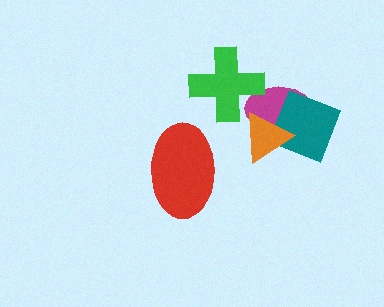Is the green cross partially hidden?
No, no other shape covers it.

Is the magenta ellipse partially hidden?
Yes, it is partially covered by another shape.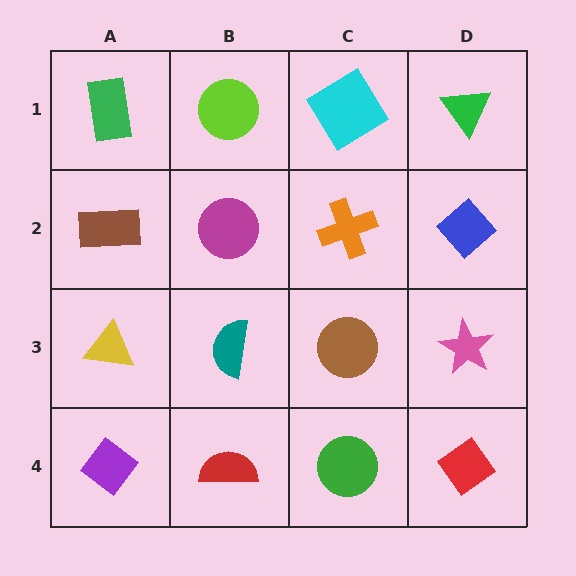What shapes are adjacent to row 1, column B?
A magenta circle (row 2, column B), a green rectangle (row 1, column A), a cyan diamond (row 1, column C).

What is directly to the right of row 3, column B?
A brown circle.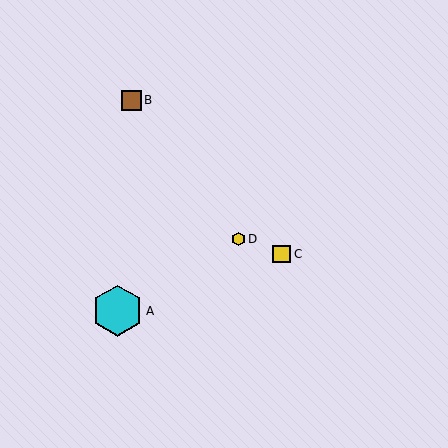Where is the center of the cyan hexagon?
The center of the cyan hexagon is at (117, 311).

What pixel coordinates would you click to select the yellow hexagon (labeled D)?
Click at (238, 239) to select the yellow hexagon D.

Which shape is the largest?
The cyan hexagon (labeled A) is the largest.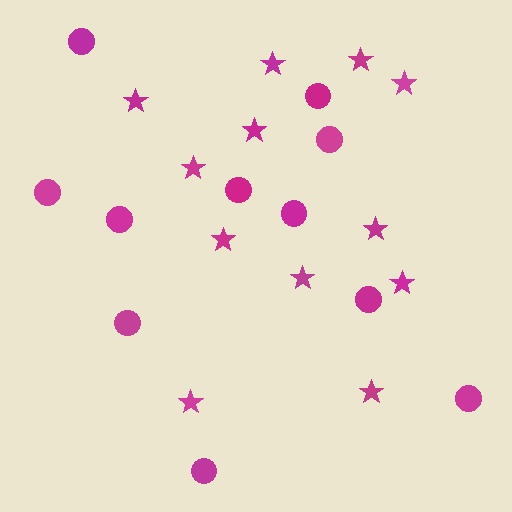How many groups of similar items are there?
There are 2 groups: one group of stars (12) and one group of circles (11).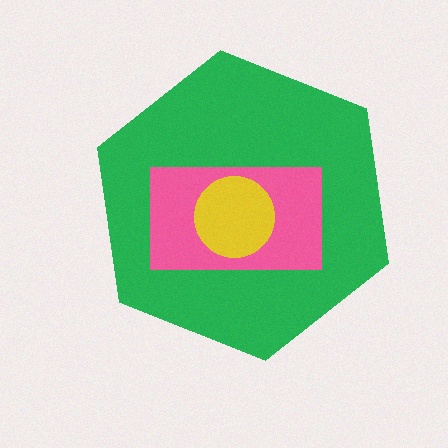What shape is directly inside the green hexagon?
The pink rectangle.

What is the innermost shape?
The yellow circle.